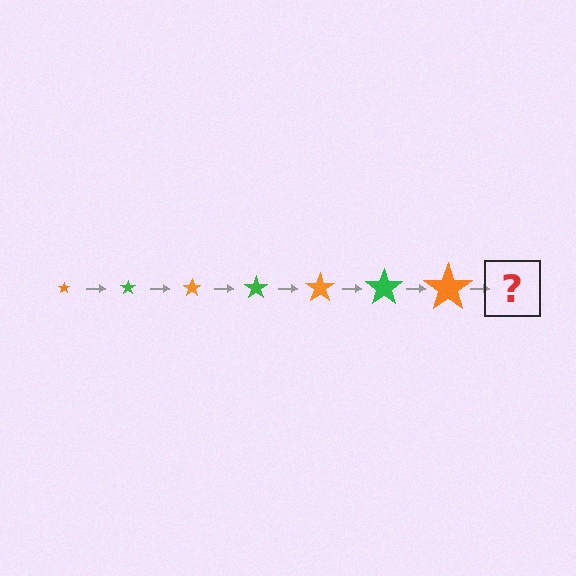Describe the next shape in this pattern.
It should be a green star, larger than the previous one.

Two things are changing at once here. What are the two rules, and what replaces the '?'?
The two rules are that the star grows larger each step and the color cycles through orange and green. The '?' should be a green star, larger than the previous one.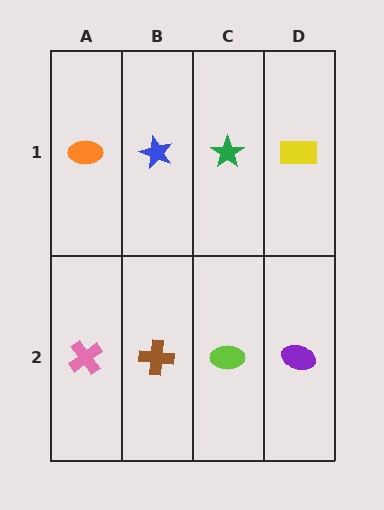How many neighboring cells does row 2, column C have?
3.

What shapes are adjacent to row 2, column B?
A blue star (row 1, column B), a pink cross (row 2, column A), a lime ellipse (row 2, column C).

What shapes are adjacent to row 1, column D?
A purple ellipse (row 2, column D), a green star (row 1, column C).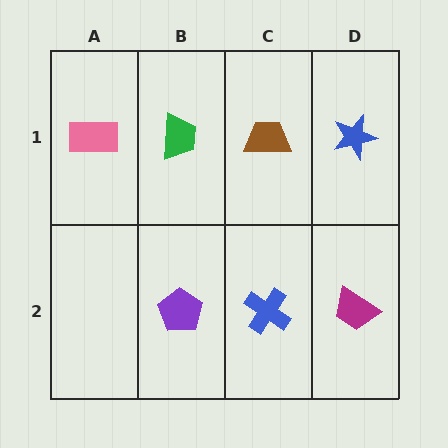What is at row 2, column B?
A purple pentagon.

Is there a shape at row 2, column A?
No, that cell is empty.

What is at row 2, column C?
A blue cross.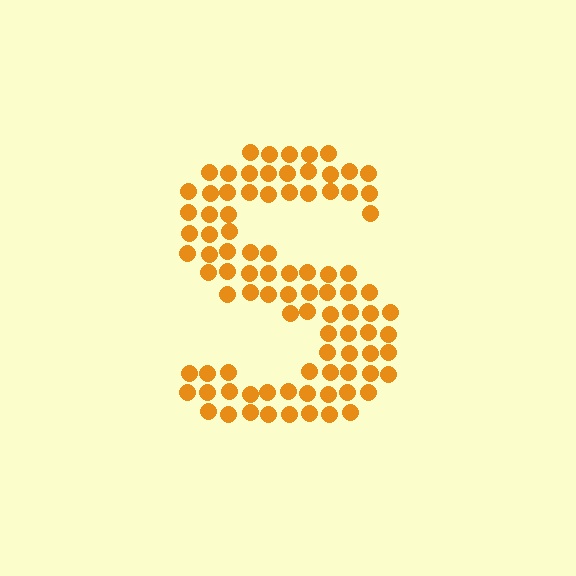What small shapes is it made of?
It is made of small circles.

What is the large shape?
The large shape is the letter S.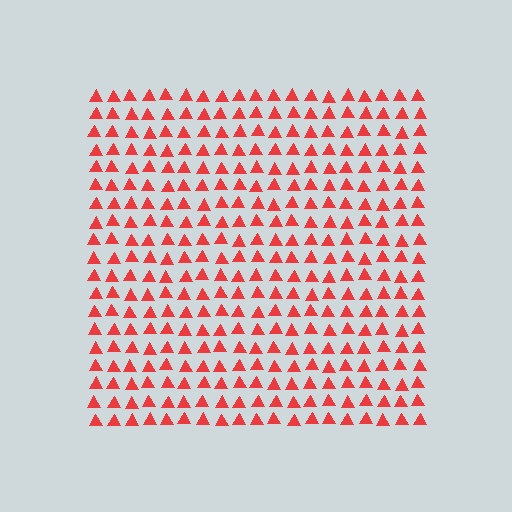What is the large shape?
The large shape is a square.